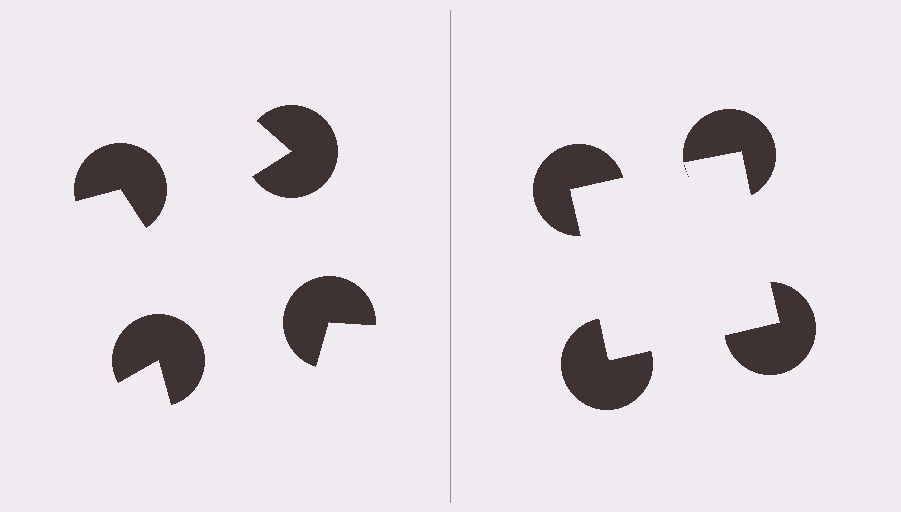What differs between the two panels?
The pac-man discs are positioned identically on both sides; only the wedge orientations differ. On the right they align to a square; on the left they are misaligned.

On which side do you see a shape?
An illusory square appears on the right side. On the left side the wedge cuts are rotated, so no coherent shape forms.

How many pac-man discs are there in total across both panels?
8 — 4 on each side.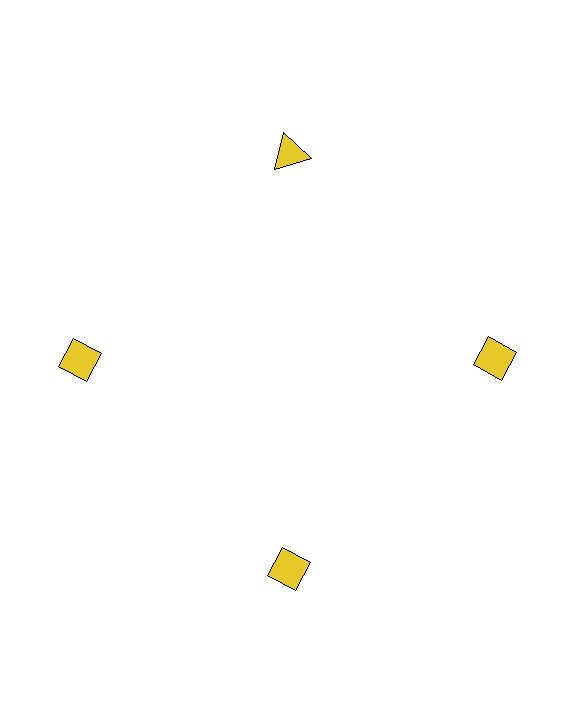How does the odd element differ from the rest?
It has a different shape: triangle instead of diamond.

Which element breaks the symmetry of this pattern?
The yellow triangle at roughly the 12 o'clock position breaks the symmetry. All other shapes are yellow diamonds.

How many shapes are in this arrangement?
There are 4 shapes arranged in a ring pattern.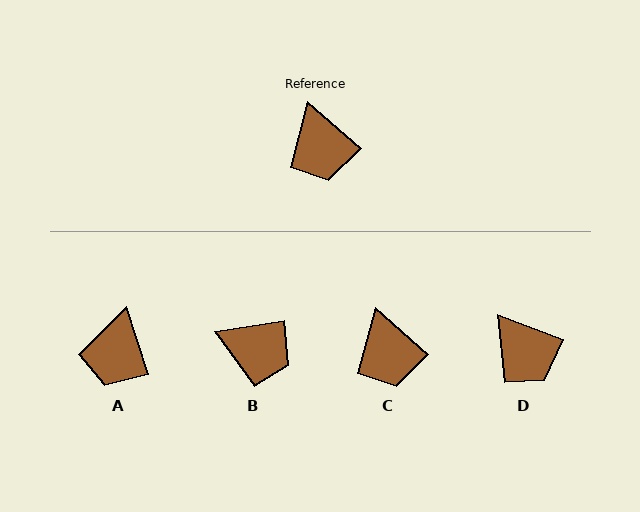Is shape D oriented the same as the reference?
No, it is off by about 21 degrees.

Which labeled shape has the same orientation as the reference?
C.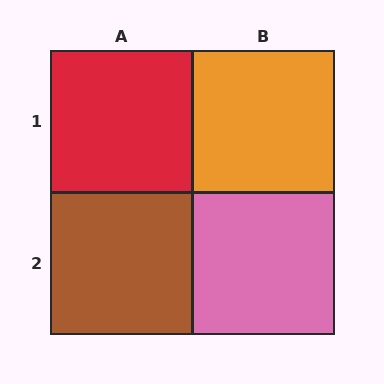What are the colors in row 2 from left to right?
Brown, pink.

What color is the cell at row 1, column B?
Orange.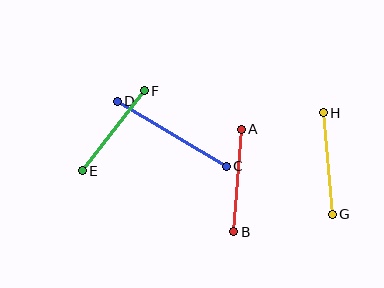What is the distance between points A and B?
The distance is approximately 103 pixels.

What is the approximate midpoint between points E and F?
The midpoint is at approximately (113, 131) pixels.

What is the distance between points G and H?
The distance is approximately 102 pixels.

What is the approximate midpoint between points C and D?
The midpoint is at approximately (172, 134) pixels.